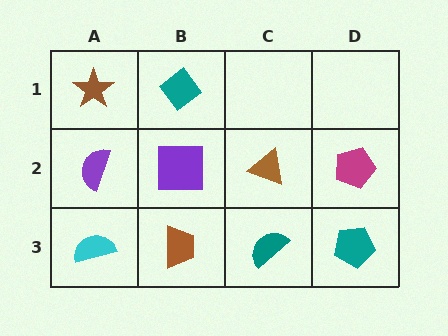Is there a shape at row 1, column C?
No, that cell is empty.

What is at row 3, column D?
A teal pentagon.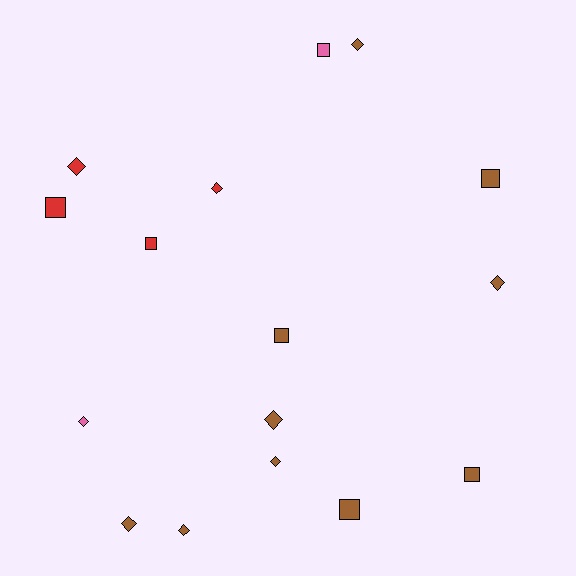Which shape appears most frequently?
Diamond, with 9 objects.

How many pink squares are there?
There is 1 pink square.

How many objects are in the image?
There are 16 objects.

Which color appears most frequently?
Brown, with 10 objects.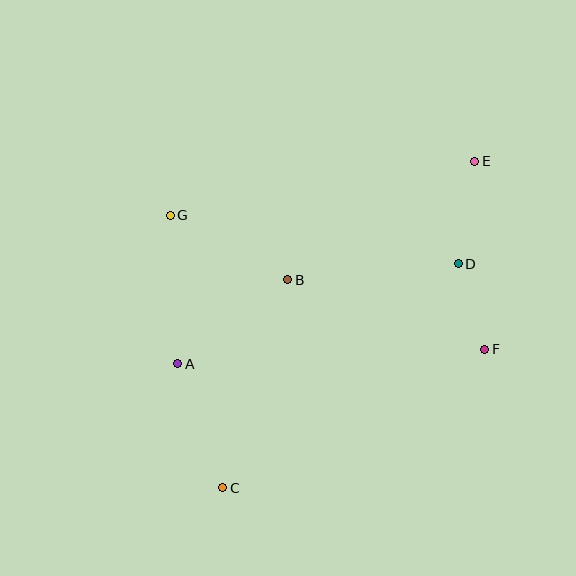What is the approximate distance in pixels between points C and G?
The distance between C and G is approximately 278 pixels.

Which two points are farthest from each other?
Points C and E are farthest from each other.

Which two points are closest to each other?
Points D and F are closest to each other.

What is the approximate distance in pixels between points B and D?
The distance between B and D is approximately 171 pixels.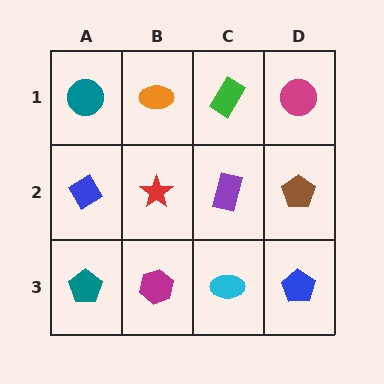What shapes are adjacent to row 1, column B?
A red star (row 2, column B), a teal circle (row 1, column A), a green rectangle (row 1, column C).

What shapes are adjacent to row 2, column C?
A green rectangle (row 1, column C), a cyan ellipse (row 3, column C), a red star (row 2, column B), a brown pentagon (row 2, column D).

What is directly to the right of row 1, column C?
A magenta circle.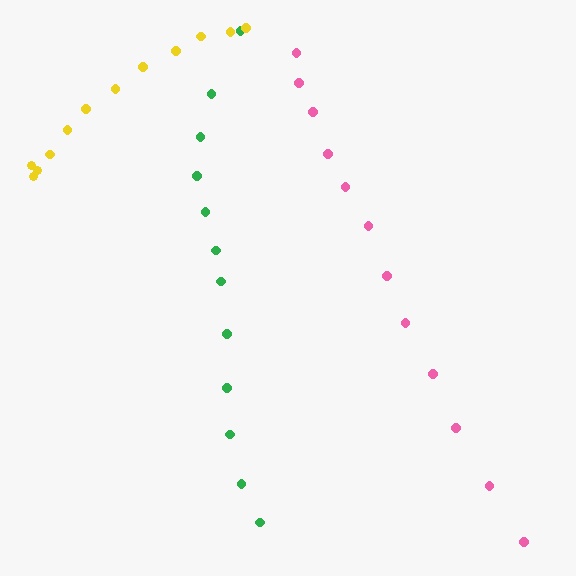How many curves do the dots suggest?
There are 3 distinct paths.